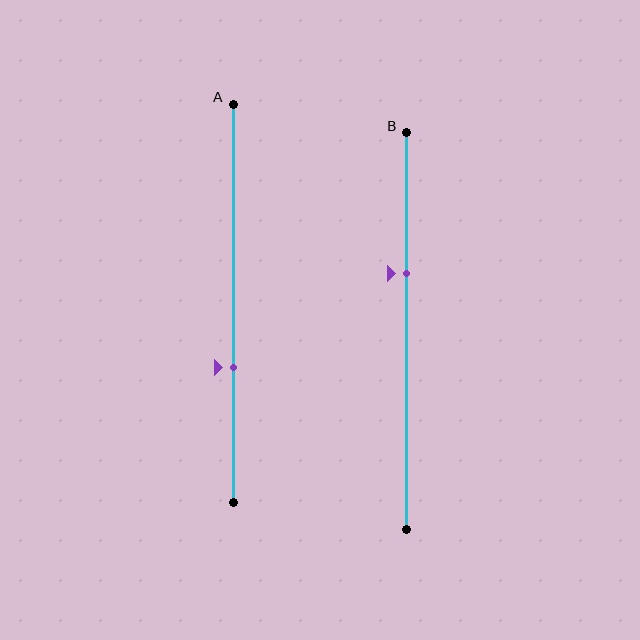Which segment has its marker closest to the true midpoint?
Segment B has its marker closest to the true midpoint.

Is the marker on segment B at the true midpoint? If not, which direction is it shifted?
No, the marker on segment B is shifted upward by about 15% of the segment length.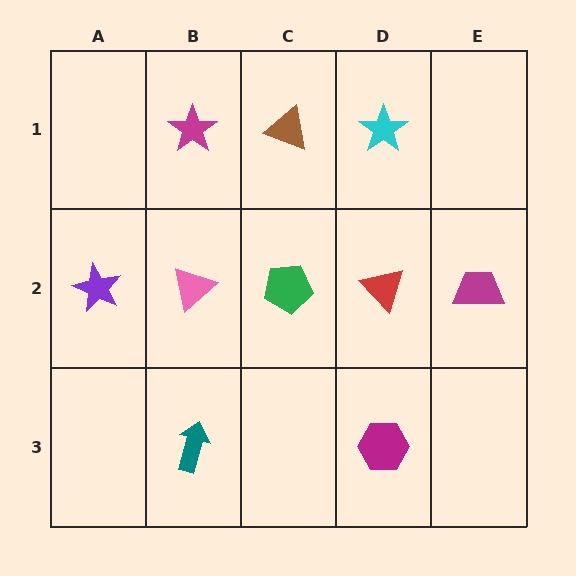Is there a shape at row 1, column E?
No, that cell is empty.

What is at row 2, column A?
A purple star.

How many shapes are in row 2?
5 shapes.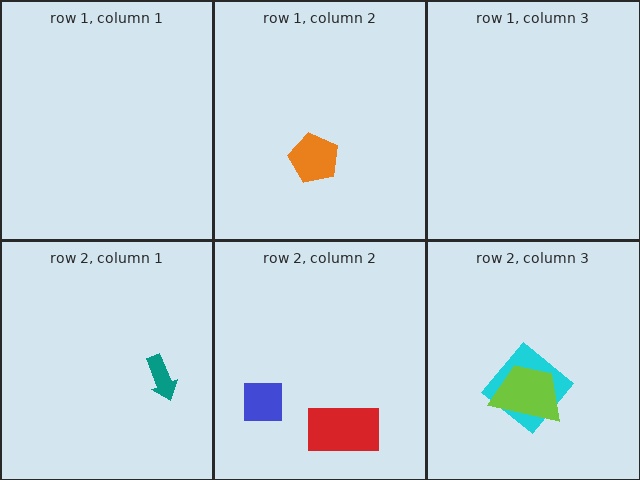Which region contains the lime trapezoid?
The row 2, column 3 region.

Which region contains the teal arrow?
The row 2, column 1 region.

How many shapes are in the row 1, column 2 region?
1.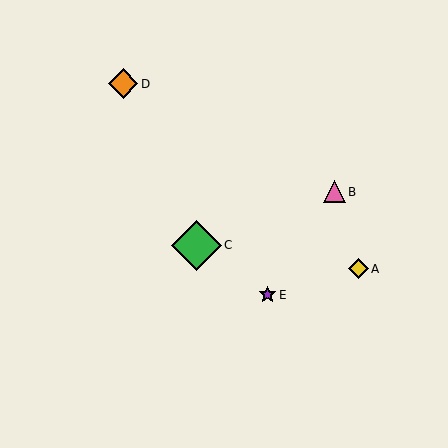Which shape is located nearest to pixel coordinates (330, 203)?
The pink triangle (labeled B) at (334, 192) is nearest to that location.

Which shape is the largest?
The green diamond (labeled C) is the largest.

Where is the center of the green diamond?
The center of the green diamond is at (196, 245).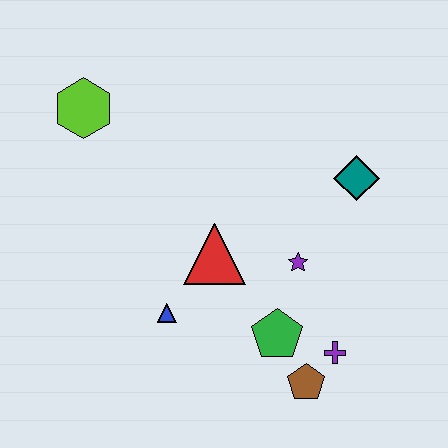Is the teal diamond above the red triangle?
Yes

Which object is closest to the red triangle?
The blue triangle is closest to the red triangle.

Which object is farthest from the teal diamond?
The lime hexagon is farthest from the teal diamond.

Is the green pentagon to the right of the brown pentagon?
No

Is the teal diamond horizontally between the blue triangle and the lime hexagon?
No